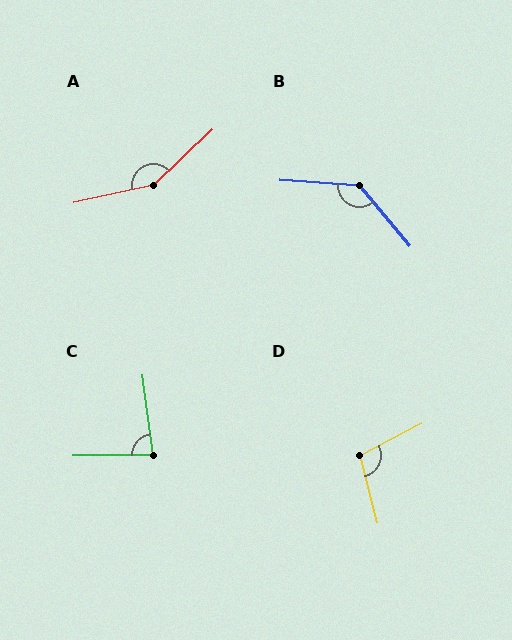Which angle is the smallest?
C, at approximately 83 degrees.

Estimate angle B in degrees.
Approximately 134 degrees.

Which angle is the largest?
A, at approximately 149 degrees.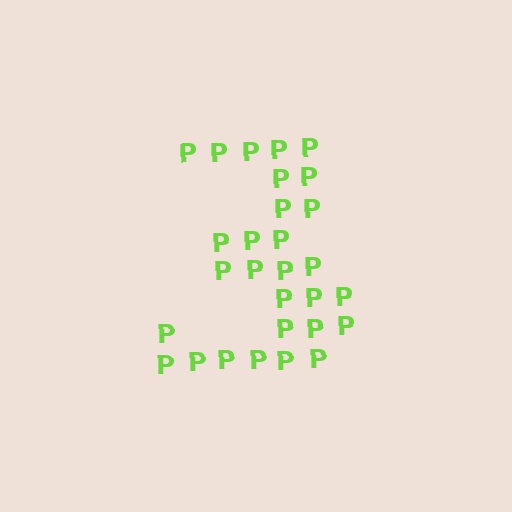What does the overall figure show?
The overall figure shows the digit 3.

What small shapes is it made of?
It is made of small letter P's.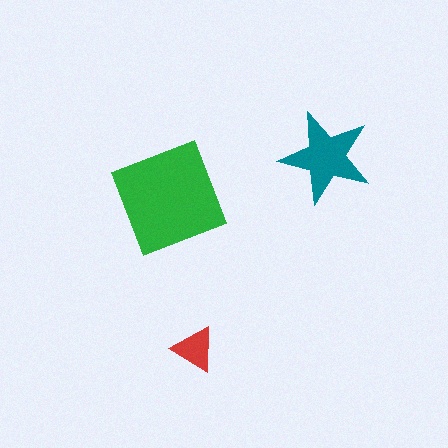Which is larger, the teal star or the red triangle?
The teal star.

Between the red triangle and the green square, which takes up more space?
The green square.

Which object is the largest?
The green square.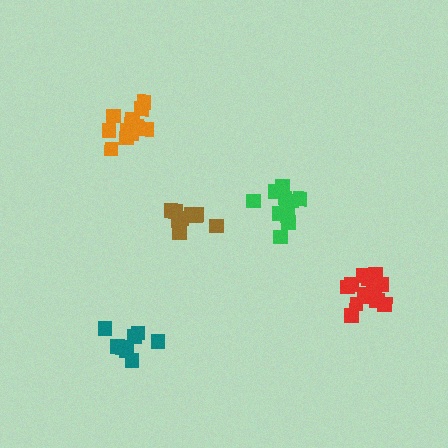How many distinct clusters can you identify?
There are 5 distinct clusters.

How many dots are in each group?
Group 1: 12 dots, Group 2: 9 dots, Group 3: 13 dots, Group 4: 8 dots, Group 5: 14 dots (56 total).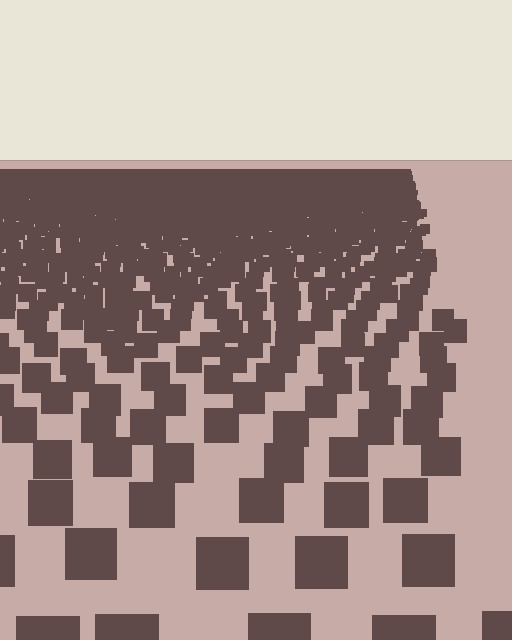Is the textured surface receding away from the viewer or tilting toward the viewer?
The surface is receding away from the viewer. Texture elements get smaller and denser toward the top.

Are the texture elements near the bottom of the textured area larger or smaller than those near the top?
Larger. Near the bottom, elements are closer to the viewer and appear at a bigger on-screen size.